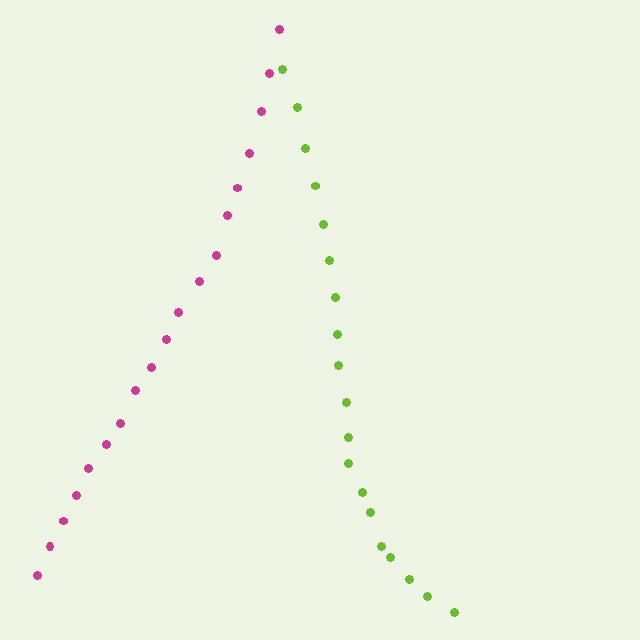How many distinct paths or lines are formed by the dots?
There are 2 distinct paths.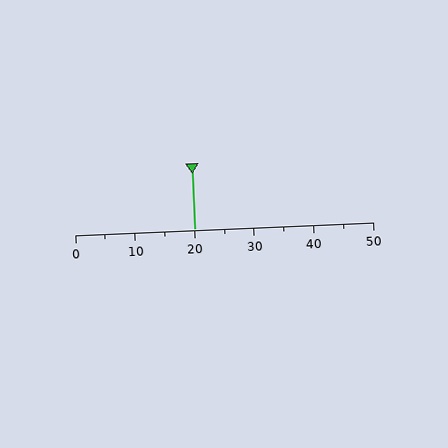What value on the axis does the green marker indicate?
The marker indicates approximately 20.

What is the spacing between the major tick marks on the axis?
The major ticks are spaced 10 apart.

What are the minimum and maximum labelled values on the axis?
The axis runs from 0 to 50.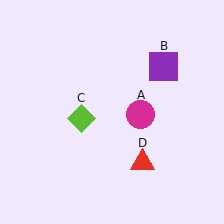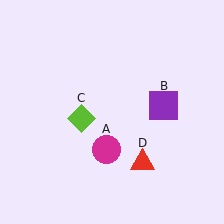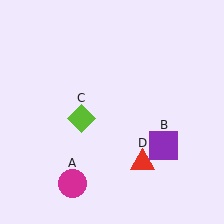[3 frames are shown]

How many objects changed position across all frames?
2 objects changed position: magenta circle (object A), purple square (object B).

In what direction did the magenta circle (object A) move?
The magenta circle (object A) moved down and to the left.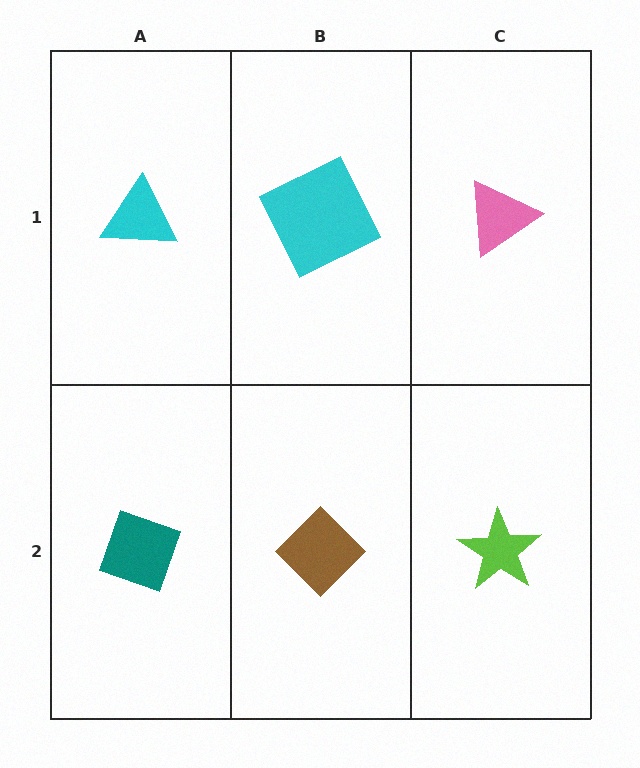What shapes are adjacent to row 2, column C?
A pink triangle (row 1, column C), a brown diamond (row 2, column B).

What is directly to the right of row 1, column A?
A cyan square.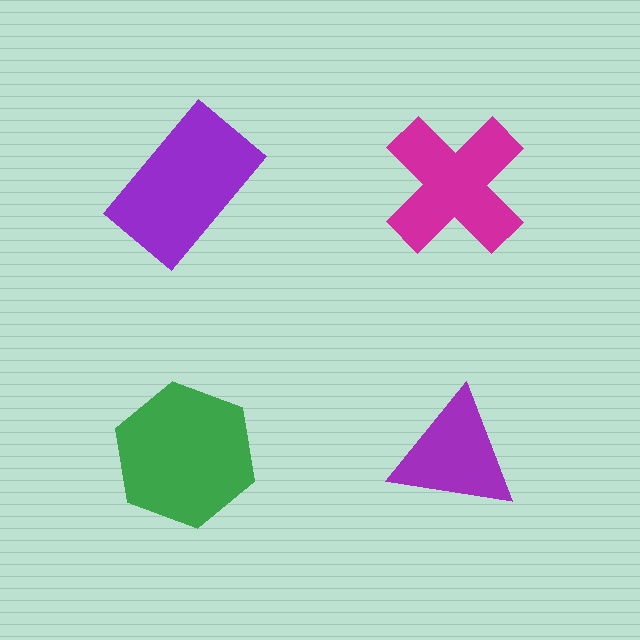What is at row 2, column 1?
A green hexagon.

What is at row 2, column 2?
A purple triangle.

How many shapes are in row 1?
2 shapes.